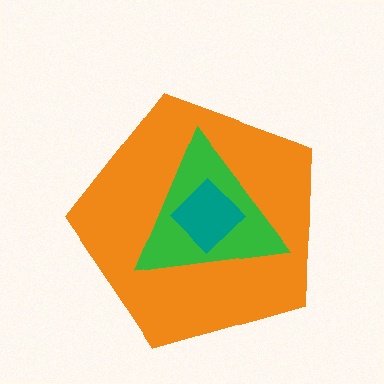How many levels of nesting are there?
3.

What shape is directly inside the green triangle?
The teal diamond.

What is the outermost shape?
The orange pentagon.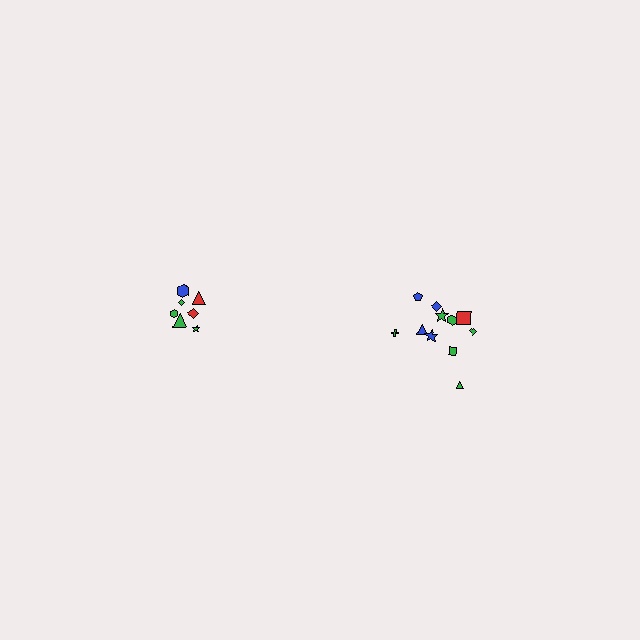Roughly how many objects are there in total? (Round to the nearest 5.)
Roughly 20 objects in total.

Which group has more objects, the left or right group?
The right group.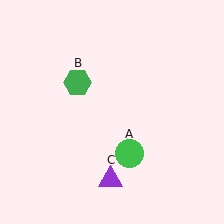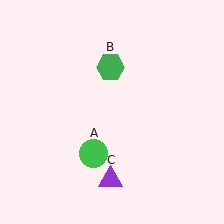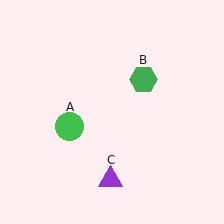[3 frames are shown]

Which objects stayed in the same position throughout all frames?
Purple triangle (object C) remained stationary.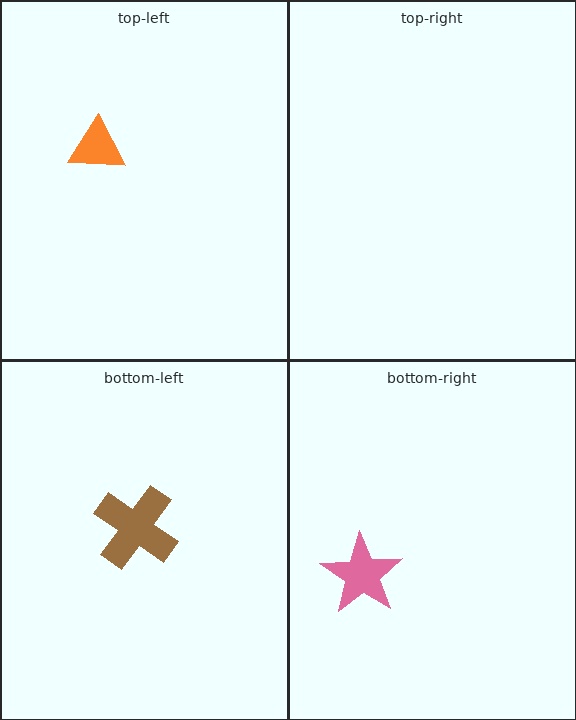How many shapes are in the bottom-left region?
1.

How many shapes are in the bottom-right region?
1.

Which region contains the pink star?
The bottom-right region.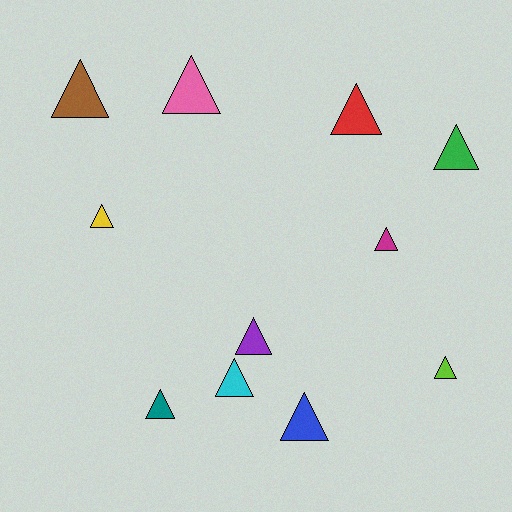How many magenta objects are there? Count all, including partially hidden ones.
There is 1 magenta object.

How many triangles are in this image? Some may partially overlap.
There are 11 triangles.